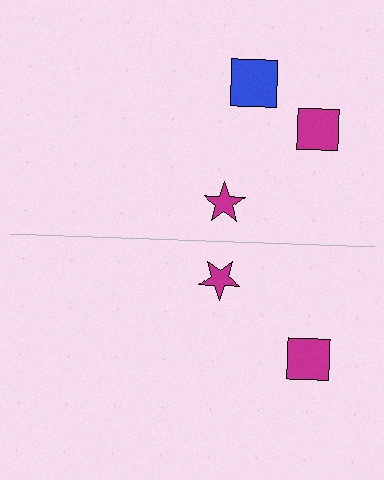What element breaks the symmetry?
A blue square is missing from the bottom side.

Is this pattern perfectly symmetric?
No, the pattern is not perfectly symmetric. A blue square is missing from the bottom side.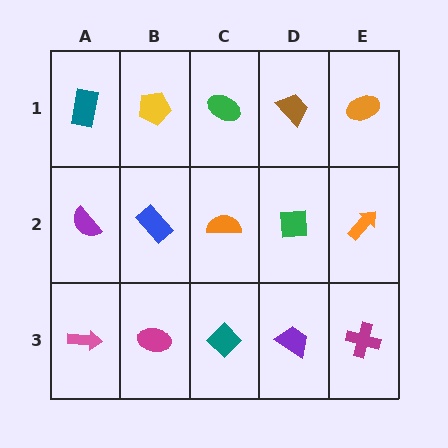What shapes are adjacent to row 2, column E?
An orange ellipse (row 1, column E), a magenta cross (row 3, column E), a green square (row 2, column D).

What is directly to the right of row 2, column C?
A green square.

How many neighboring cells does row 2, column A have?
3.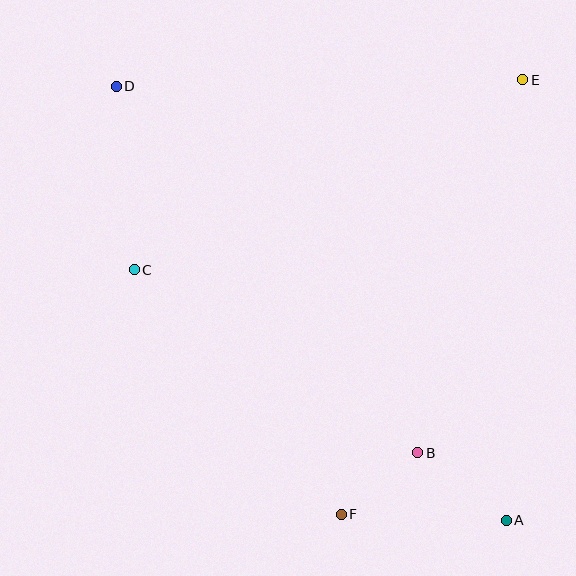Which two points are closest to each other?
Points B and F are closest to each other.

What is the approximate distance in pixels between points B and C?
The distance between B and C is approximately 337 pixels.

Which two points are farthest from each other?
Points A and D are farthest from each other.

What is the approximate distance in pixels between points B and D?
The distance between B and D is approximately 474 pixels.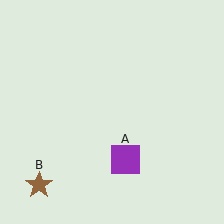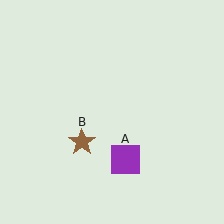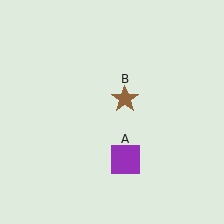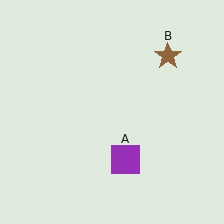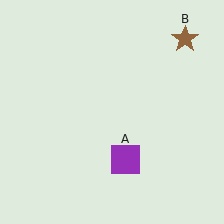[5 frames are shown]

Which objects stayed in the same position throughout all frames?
Purple square (object A) remained stationary.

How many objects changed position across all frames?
1 object changed position: brown star (object B).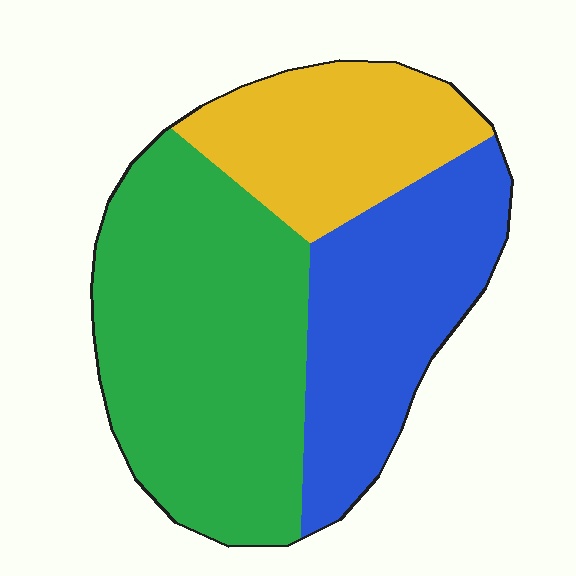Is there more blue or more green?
Green.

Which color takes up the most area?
Green, at roughly 45%.